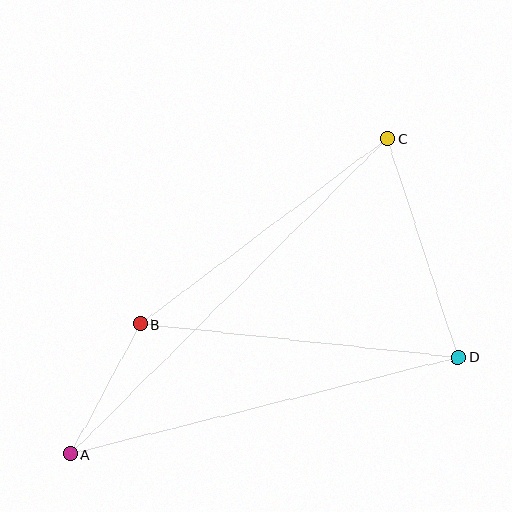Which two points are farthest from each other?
Points A and C are farthest from each other.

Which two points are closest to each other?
Points A and B are closest to each other.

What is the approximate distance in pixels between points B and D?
The distance between B and D is approximately 319 pixels.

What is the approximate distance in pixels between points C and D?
The distance between C and D is approximately 230 pixels.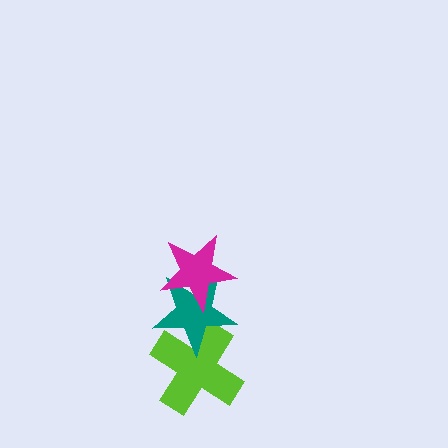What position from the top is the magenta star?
The magenta star is 1st from the top.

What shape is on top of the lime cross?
The teal star is on top of the lime cross.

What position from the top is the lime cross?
The lime cross is 3rd from the top.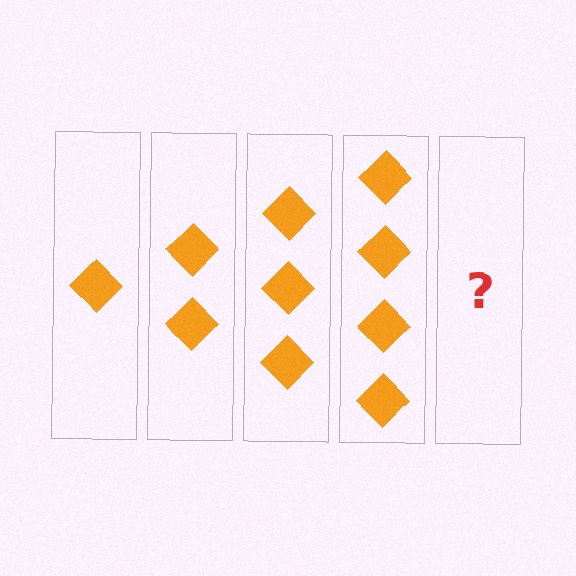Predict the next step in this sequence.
The next step is 5 diamonds.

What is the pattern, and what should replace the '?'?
The pattern is that each step adds one more diamond. The '?' should be 5 diamonds.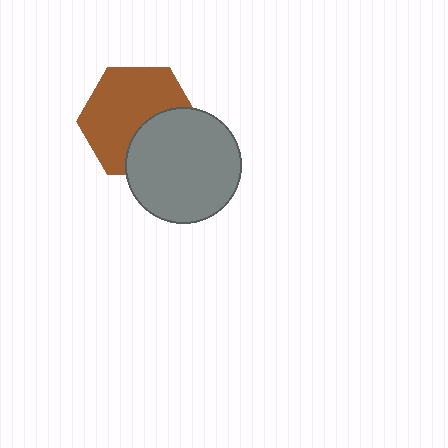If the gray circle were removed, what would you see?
You would see the complete brown hexagon.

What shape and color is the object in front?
The object in front is a gray circle.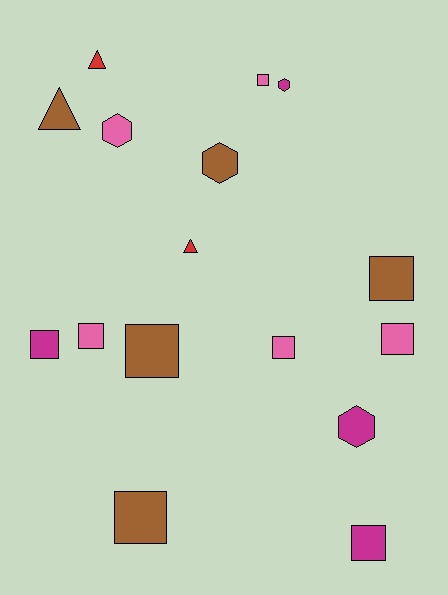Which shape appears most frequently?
Square, with 9 objects.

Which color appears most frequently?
Pink, with 5 objects.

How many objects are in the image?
There are 16 objects.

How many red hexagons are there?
There are no red hexagons.